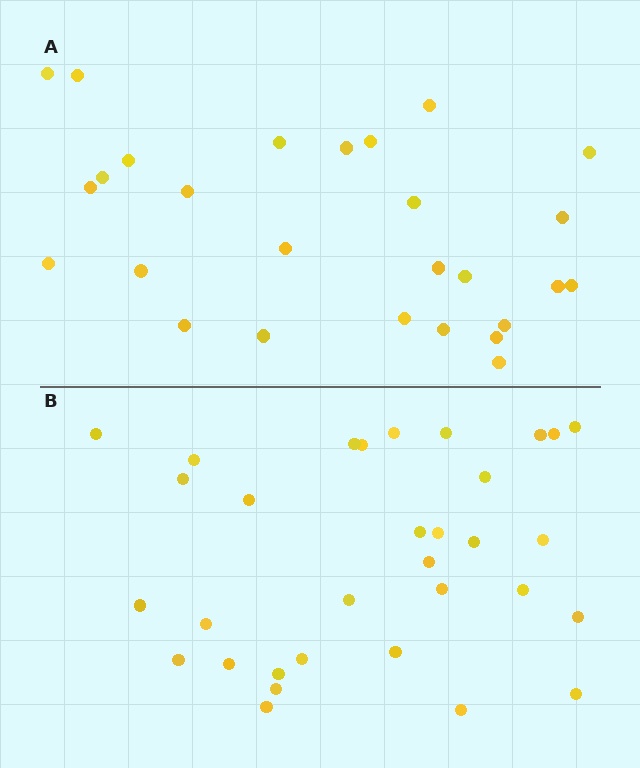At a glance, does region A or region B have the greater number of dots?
Region B (the bottom region) has more dots.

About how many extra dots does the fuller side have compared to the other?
Region B has about 5 more dots than region A.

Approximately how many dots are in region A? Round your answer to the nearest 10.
About 30 dots. (The exact count is 27, which rounds to 30.)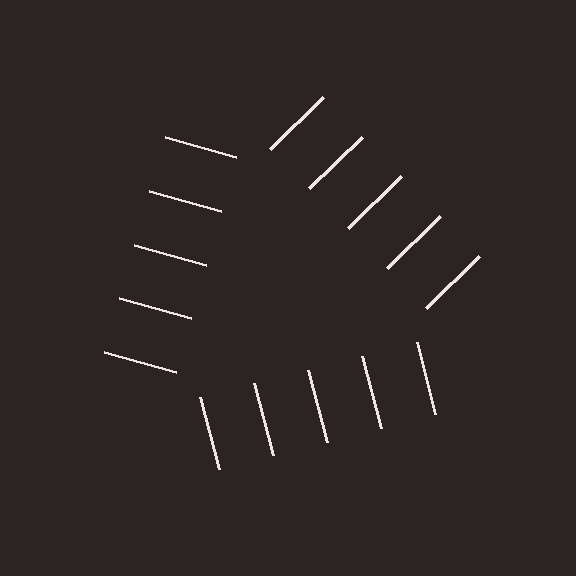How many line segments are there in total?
15 — 5 along each of the 3 edges.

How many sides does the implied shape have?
3 sides — the line-ends trace a triangle.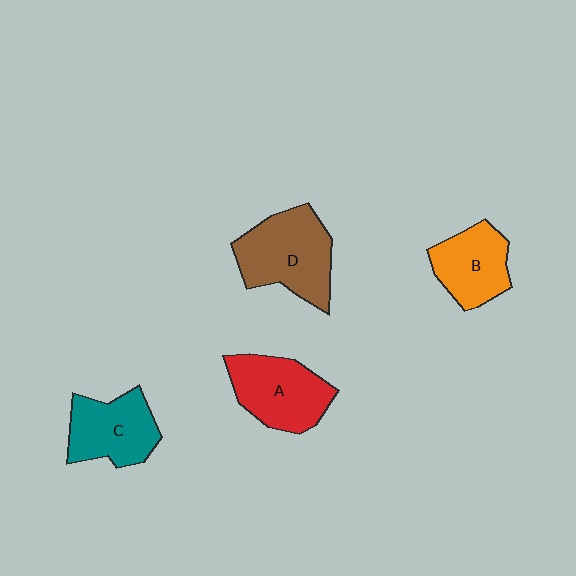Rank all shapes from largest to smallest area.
From largest to smallest: D (brown), A (red), C (teal), B (orange).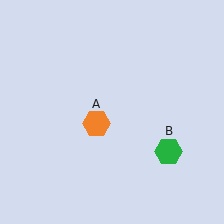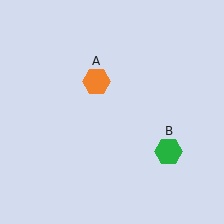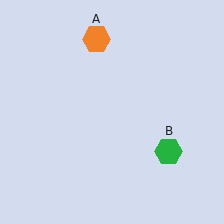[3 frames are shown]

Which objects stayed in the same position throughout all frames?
Green hexagon (object B) remained stationary.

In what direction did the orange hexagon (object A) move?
The orange hexagon (object A) moved up.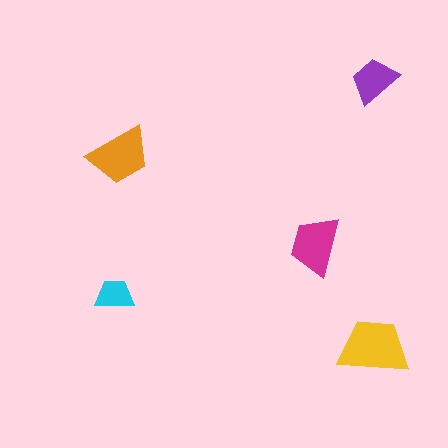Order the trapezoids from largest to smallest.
the yellow one, the orange one, the magenta one, the purple one, the cyan one.